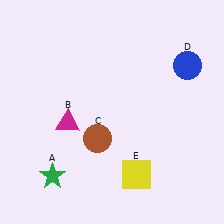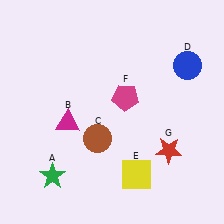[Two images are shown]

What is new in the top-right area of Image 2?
A magenta pentagon (F) was added in the top-right area of Image 2.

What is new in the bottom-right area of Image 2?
A red star (G) was added in the bottom-right area of Image 2.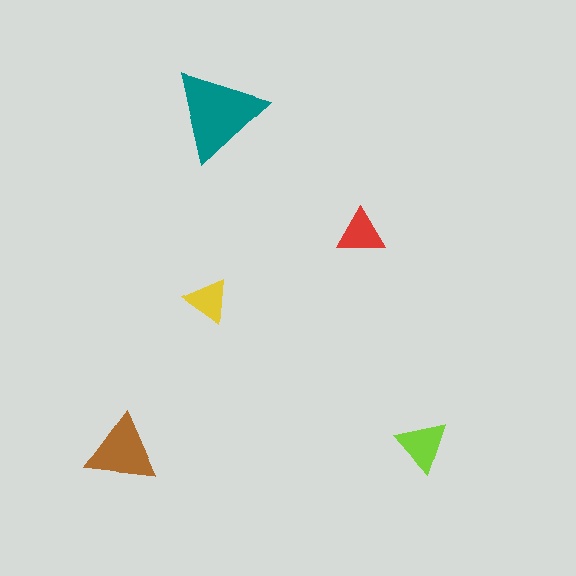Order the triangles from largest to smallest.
the teal one, the brown one, the lime one, the red one, the yellow one.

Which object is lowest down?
The brown triangle is bottommost.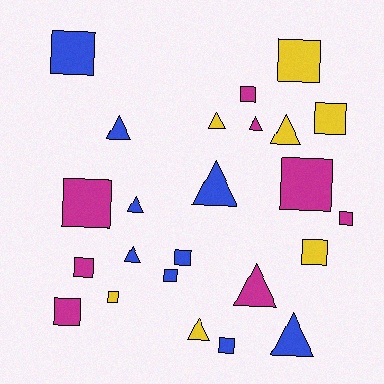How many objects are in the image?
There are 24 objects.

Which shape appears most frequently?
Square, with 14 objects.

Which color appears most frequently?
Blue, with 9 objects.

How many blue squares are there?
There are 4 blue squares.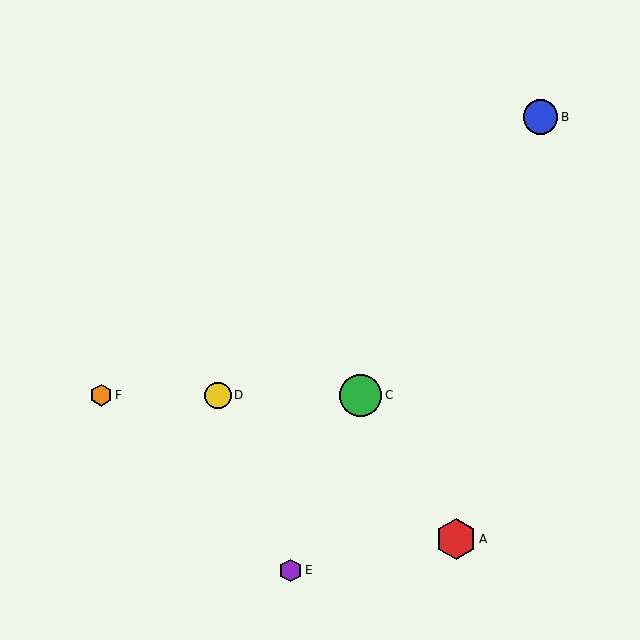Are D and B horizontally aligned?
No, D is at y≈395 and B is at y≈117.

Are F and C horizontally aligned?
Yes, both are at y≈395.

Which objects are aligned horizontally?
Objects C, D, F are aligned horizontally.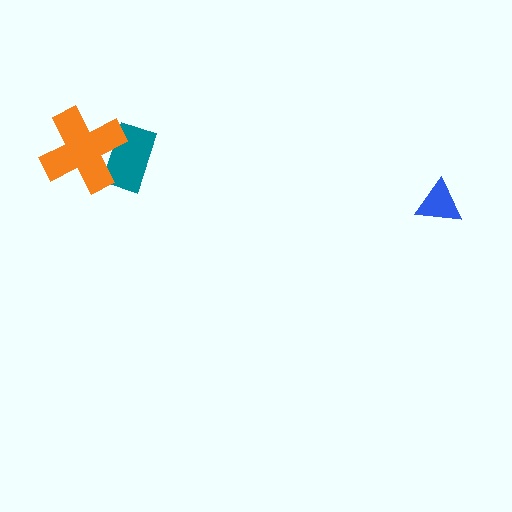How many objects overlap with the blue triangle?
0 objects overlap with the blue triangle.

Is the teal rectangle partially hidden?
Yes, it is partially covered by another shape.